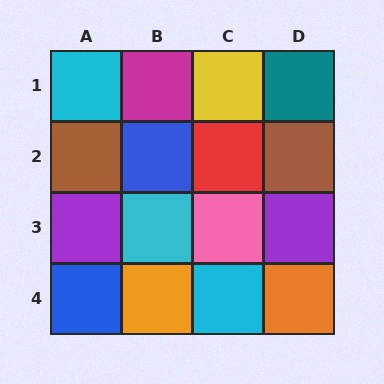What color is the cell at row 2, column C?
Red.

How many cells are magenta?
1 cell is magenta.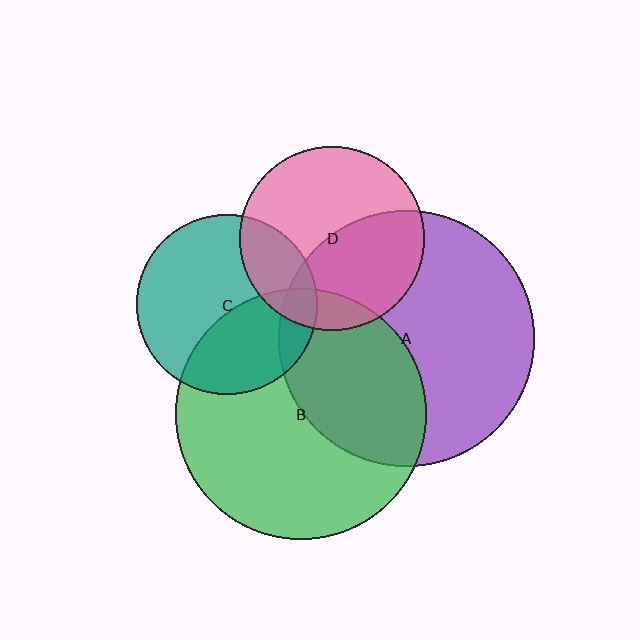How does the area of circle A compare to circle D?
Approximately 1.9 times.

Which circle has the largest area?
Circle A (purple).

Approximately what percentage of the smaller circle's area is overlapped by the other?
Approximately 40%.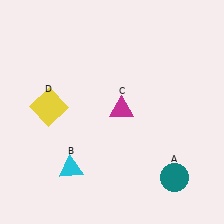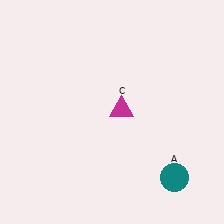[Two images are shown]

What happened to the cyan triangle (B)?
The cyan triangle (B) was removed in Image 2. It was in the bottom-left area of Image 1.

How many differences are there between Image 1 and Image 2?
There are 2 differences between the two images.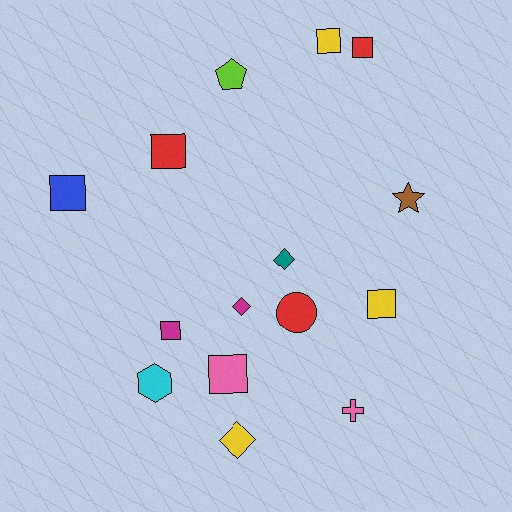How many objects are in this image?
There are 15 objects.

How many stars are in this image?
There is 1 star.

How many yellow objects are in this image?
There are 3 yellow objects.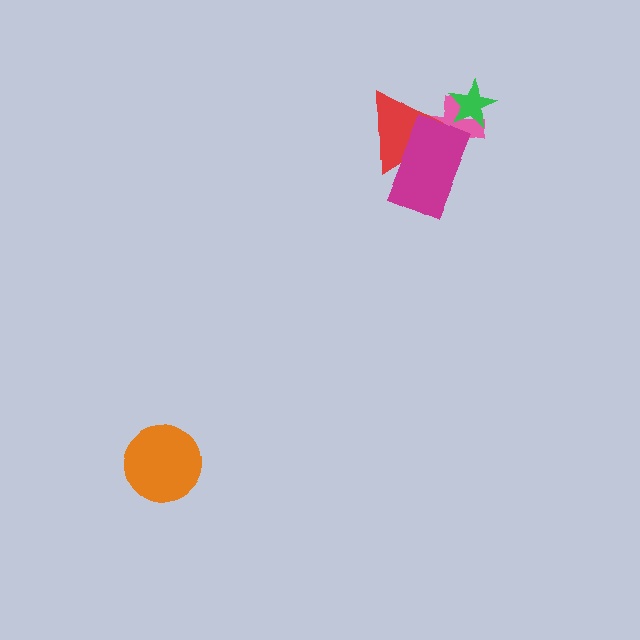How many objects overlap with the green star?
1 object overlaps with the green star.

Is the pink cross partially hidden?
Yes, it is partially covered by another shape.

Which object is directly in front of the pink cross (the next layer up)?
The red triangle is directly in front of the pink cross.